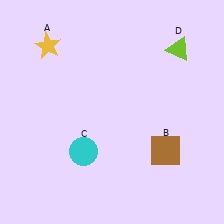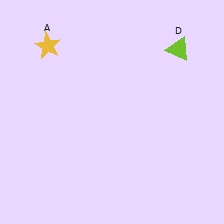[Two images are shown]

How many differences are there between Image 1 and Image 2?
There are 2 differences between the two images.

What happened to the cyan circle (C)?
The cyan circle (C) was removed in Image 2. It was in the bottom-left area of Image 1.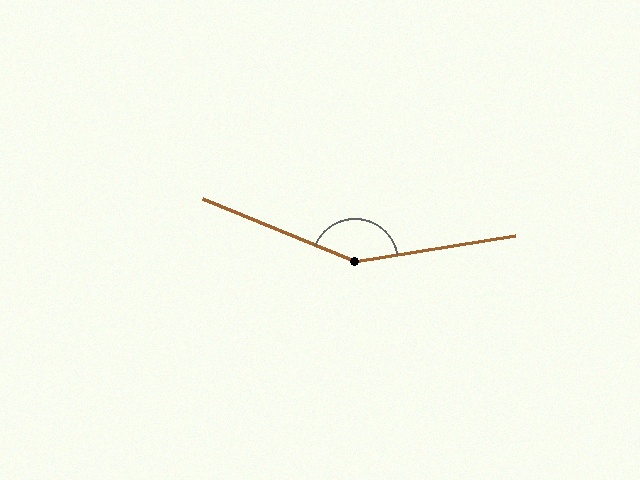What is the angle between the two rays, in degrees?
Approximately 148 degrees.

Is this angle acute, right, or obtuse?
It is obtuse.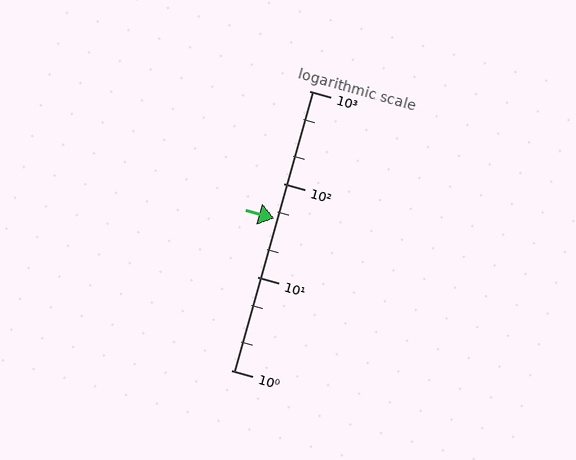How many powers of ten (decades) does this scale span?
The scale spans 3 decades, from 1 to 1000.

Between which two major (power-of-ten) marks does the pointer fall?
The pointer is between 10 and 100.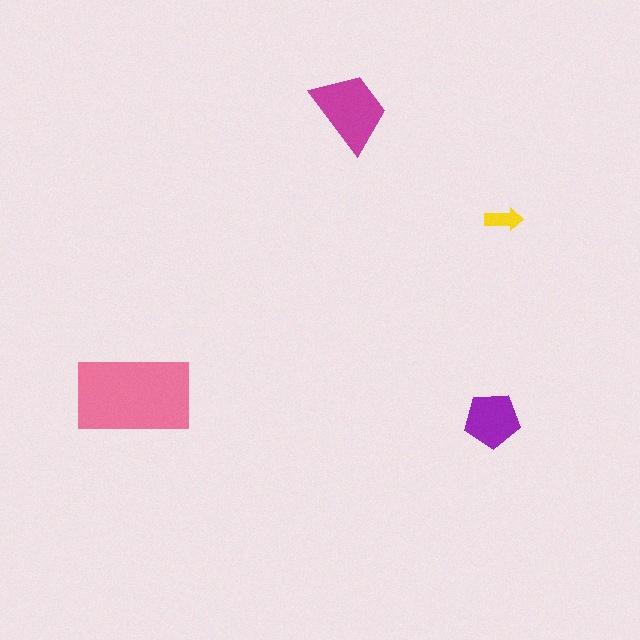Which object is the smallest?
The yellow arrow.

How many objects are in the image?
There are 4 objects in the image.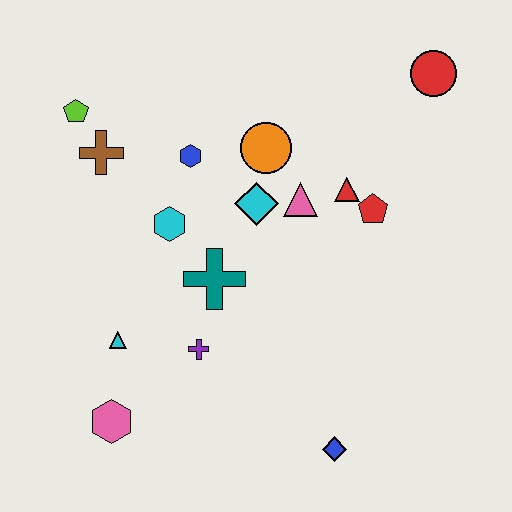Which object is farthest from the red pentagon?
The pink hexagon is farthest from the red pentagon.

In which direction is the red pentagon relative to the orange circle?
The red pentagon is to the right of the orange circle.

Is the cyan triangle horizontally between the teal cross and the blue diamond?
No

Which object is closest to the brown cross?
The lime pentagon is closest to the brown cross.